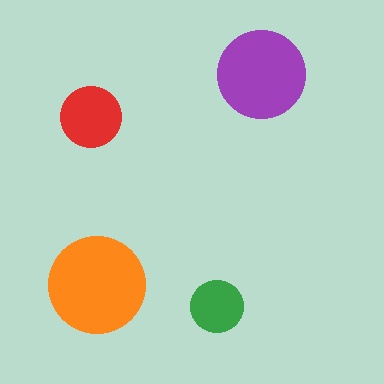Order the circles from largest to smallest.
the orange one, the purple one, the red one, the green one.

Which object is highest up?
The purple circle is topmost.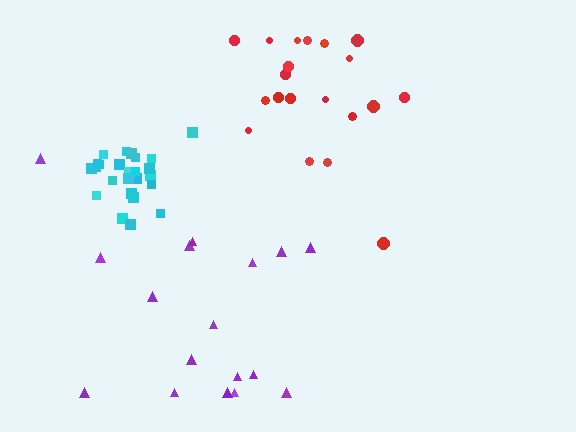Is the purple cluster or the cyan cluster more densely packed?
Cyan.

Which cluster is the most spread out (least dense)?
Purple.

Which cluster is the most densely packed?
Cyan.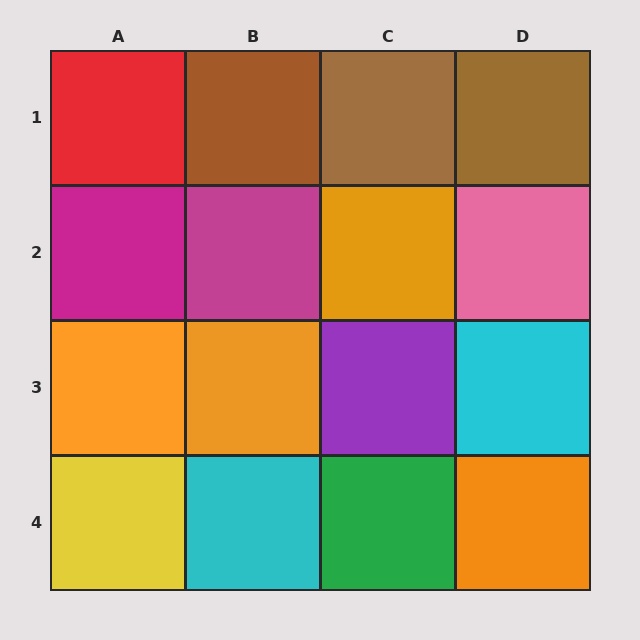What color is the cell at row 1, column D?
Brown.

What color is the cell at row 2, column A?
Magenta.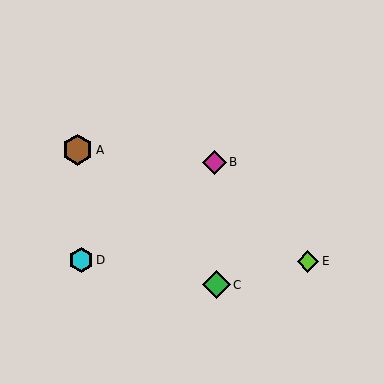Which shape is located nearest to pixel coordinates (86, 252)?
The cyan hexagon (labeled D) at (81, 260) is nearest to that location.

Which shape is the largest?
The brown hexagon (labeled A) is the largest.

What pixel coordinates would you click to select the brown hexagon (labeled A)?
Click at (77, 150) to select the brown hexagon A.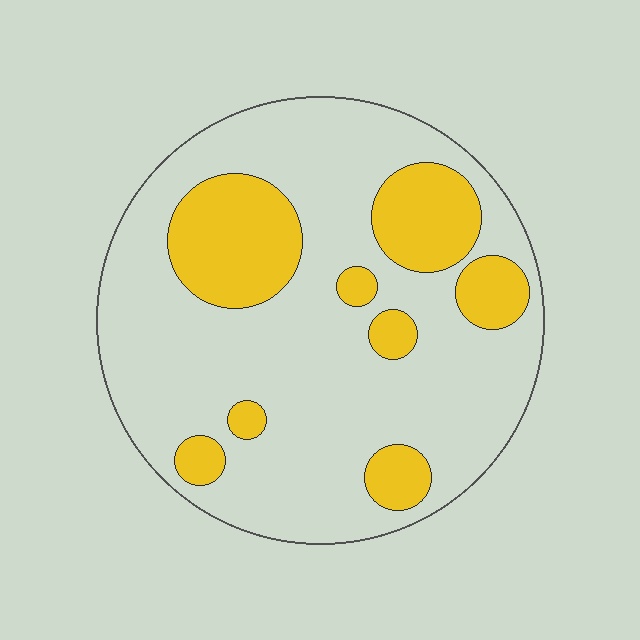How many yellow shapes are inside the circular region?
8.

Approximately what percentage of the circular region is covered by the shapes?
Approximately 25%.